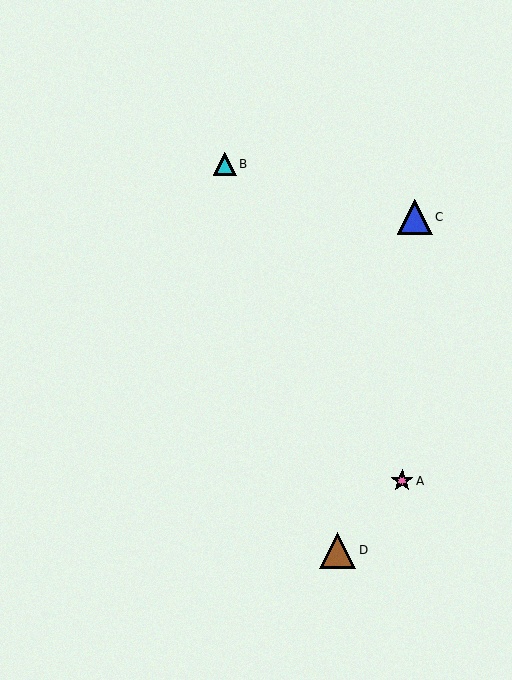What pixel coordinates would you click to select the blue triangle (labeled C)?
Click at (415, 217) to select the blue triangle C.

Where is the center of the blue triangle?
The center of the blue triangle is at (415, 217).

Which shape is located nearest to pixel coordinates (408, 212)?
The blue triangle (labeled C) at (415, 217) is nearest to that location.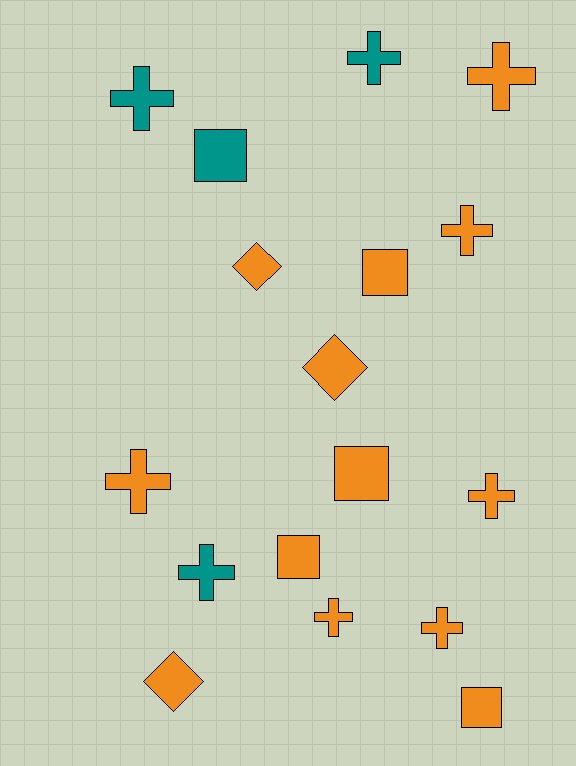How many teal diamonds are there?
There are no teal diamonds.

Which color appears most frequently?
Orange, with 13 objects.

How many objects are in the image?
There are 17 objects.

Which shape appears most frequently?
Cross, with 9 objects.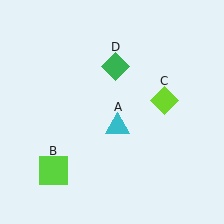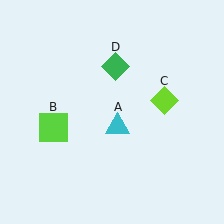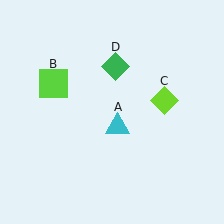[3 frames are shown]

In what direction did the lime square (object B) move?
The lime square (object B) moved up.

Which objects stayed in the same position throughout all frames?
Cyan triangle (object A) and lime diamond (object C) and green diamond (object D) remained stationary.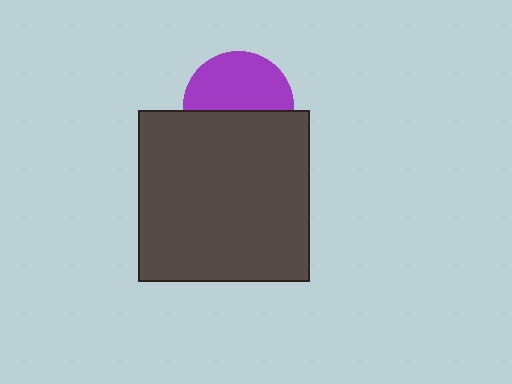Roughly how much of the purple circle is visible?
About half of it is visible (roughly 53%).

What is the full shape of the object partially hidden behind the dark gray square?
The partially hidden object is a purple circle.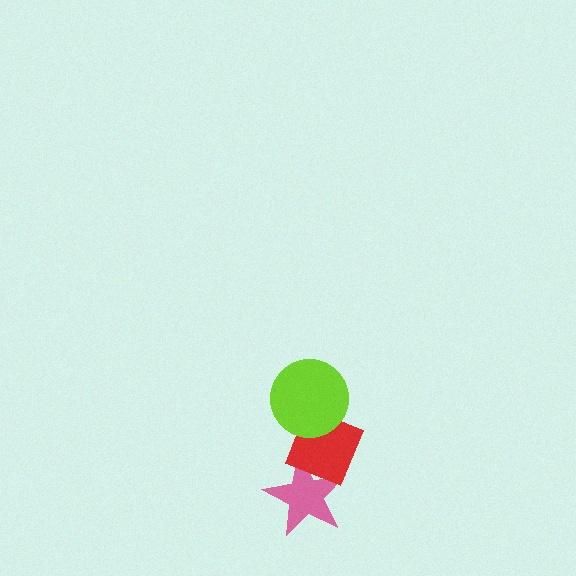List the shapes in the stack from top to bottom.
From top to bottom: the lime circle, the red diamond, the pink star.